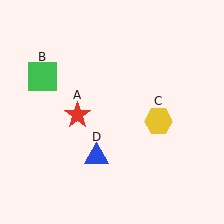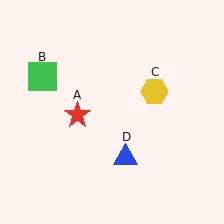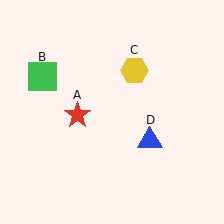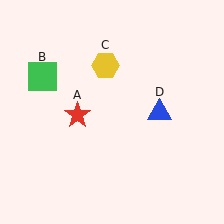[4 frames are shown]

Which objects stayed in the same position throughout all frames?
Red star (object A) and green square (object B) remained stationary.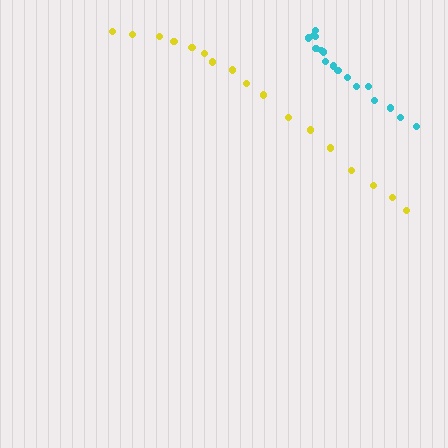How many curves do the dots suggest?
There are 2 distinct paths.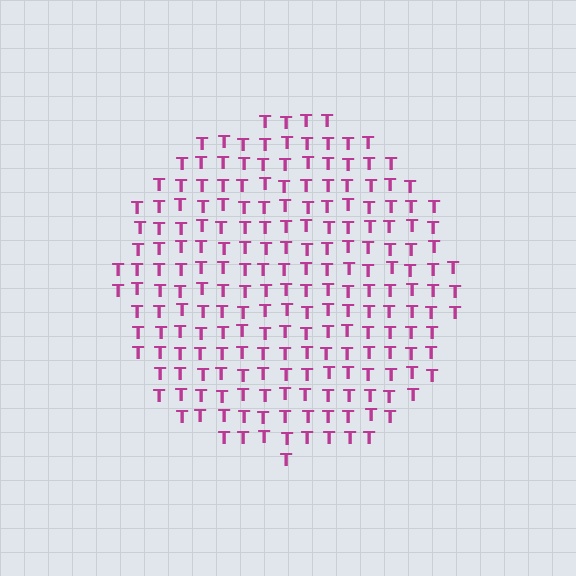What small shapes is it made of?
It is made of small letter T's.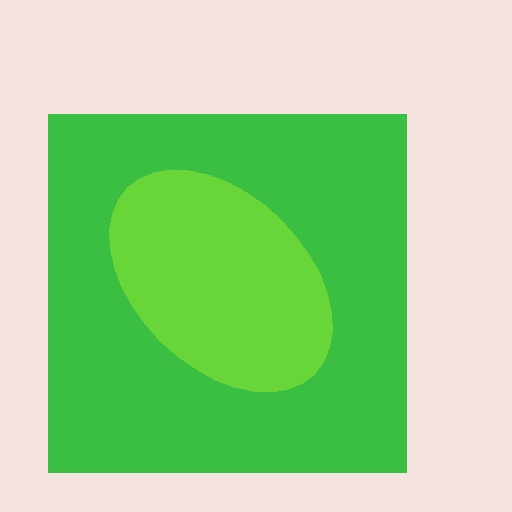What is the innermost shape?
The lime ellipse.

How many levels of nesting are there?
2.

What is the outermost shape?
The green square.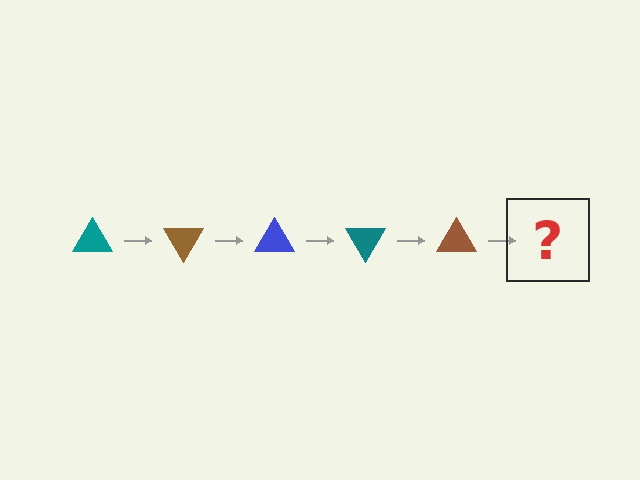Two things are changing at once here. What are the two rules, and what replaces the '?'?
The two rules are that it rotates 60 degrees each step and the color cycles through teal, brown, and blue. The '?' should be a blue triangle, rotated 300 degrees from the start.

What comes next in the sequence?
The next element should be a blue triangle, rotated 300 degrees from the start.